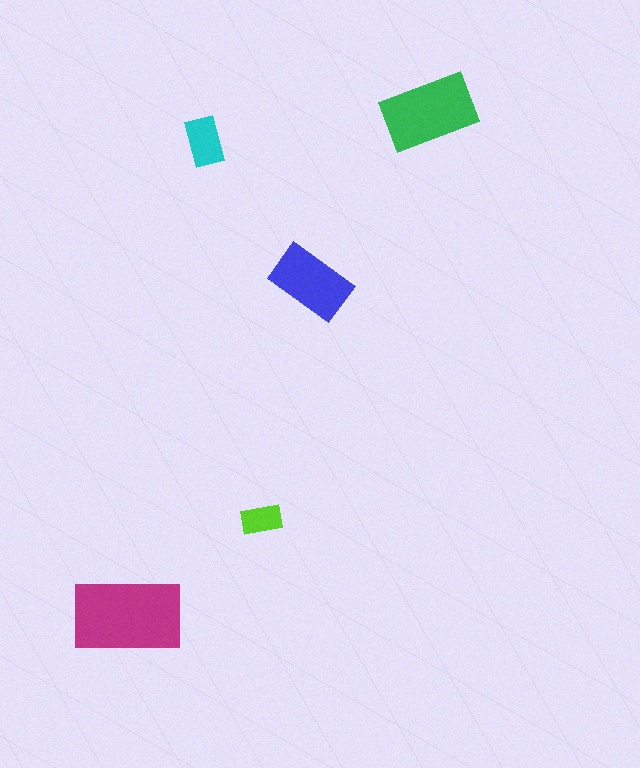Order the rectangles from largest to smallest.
the magenta one, the green one, the blue one, the cyan one, the lime one.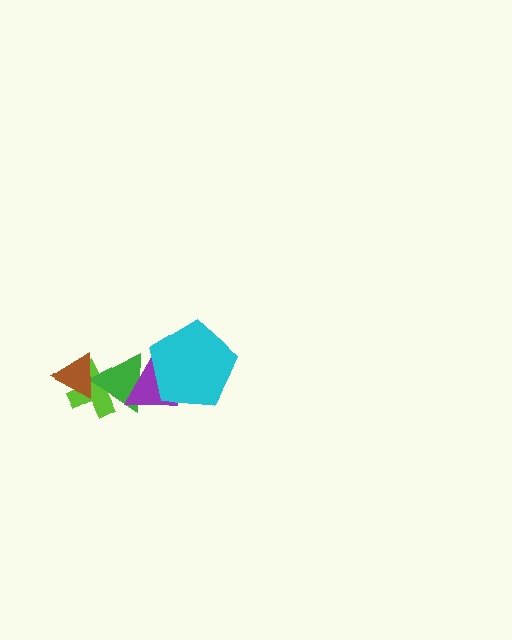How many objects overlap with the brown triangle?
2 objects overlap with the brown triangle.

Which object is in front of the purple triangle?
The cyan pentagon is in front of the purple triangle.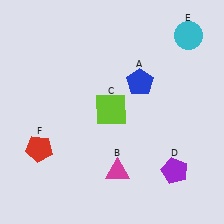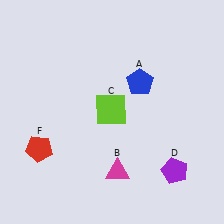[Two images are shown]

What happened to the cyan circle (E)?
The cyan circle (E) was removed in Image 2. It was in the top-right area of Image 1.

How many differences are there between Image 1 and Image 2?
There is 1 difference between the two images.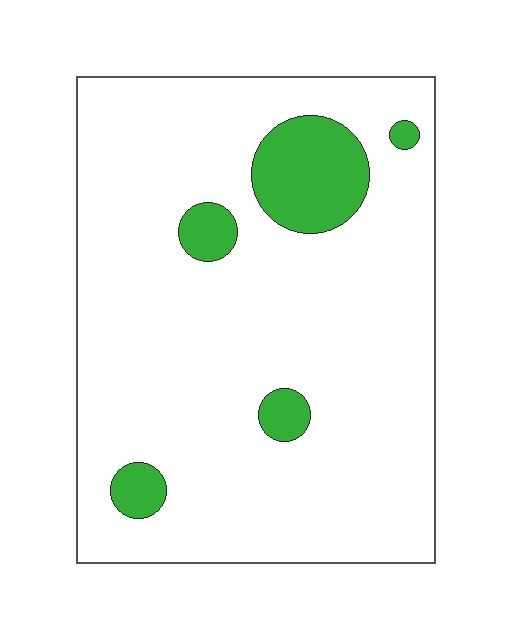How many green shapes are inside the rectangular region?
5.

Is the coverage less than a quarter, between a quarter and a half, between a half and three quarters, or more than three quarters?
Less than a quarter.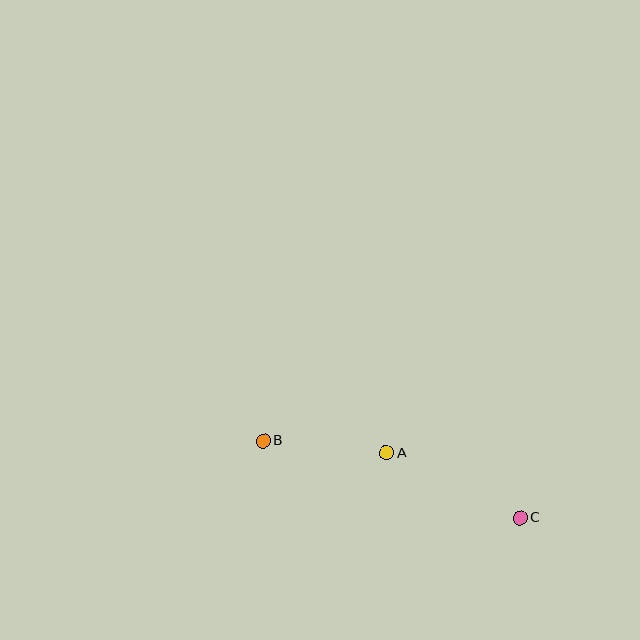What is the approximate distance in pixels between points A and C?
The distance between A and C is approximately 148 pixels.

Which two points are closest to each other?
Points A and B are closest to each other.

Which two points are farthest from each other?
Points B and C are farthest from each other.